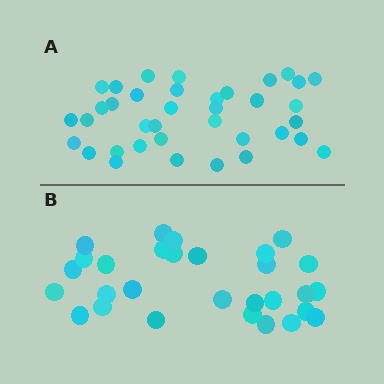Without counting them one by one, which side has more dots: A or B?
Region A (the top region) has more dots.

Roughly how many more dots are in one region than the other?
Region A has roughly 8 or so more dots than region B.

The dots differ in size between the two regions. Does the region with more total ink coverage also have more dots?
No. Region B has more total ink coverage because its dots are larger, but region A actually contains more individual dots. Total area can be misleading — the number of items is what matters here.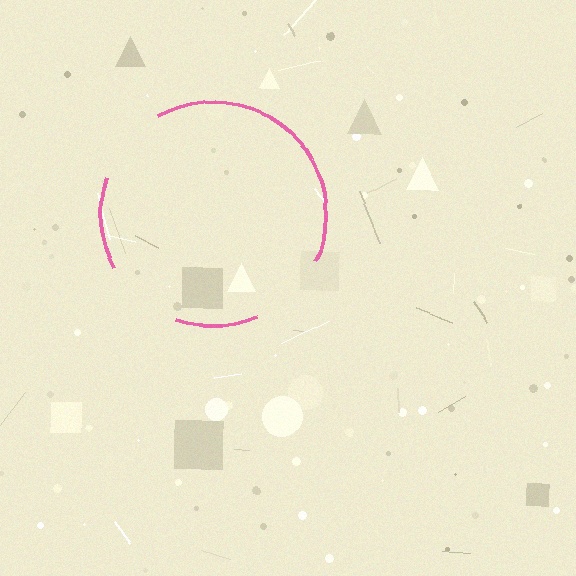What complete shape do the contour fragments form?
The contour fragments form a circle.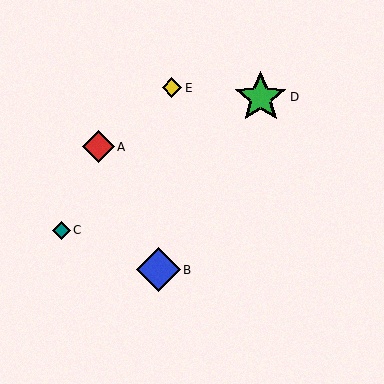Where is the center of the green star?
The center of the green star is at (261, 97).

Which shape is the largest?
The green star (labeled D) is the largest.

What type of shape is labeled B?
Shape B is a blue diamond.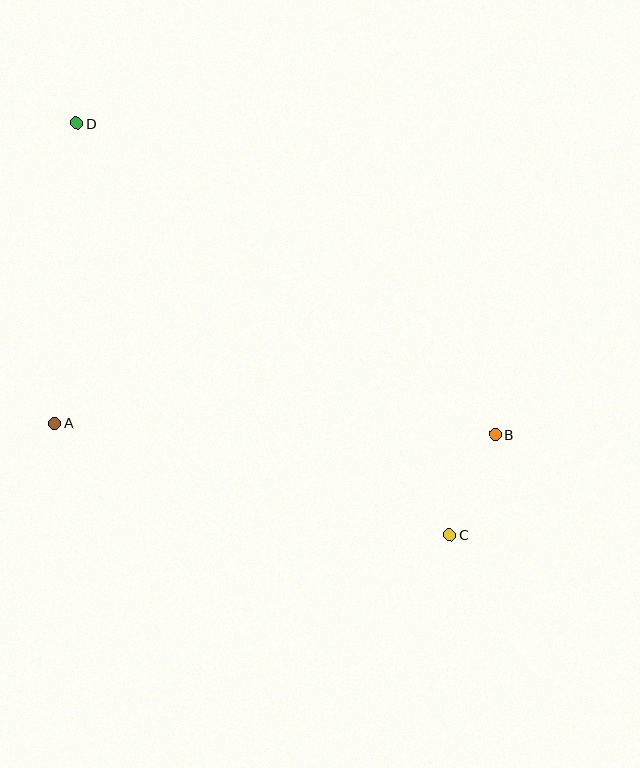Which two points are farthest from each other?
Points C and D are farthest from each other.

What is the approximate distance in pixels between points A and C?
The distance between A and C is approximately 411 pixels.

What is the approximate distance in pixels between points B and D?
The distance between B and D is approximately 522 pixels.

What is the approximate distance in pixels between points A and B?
The distance between A and B is approximately 441 pixels.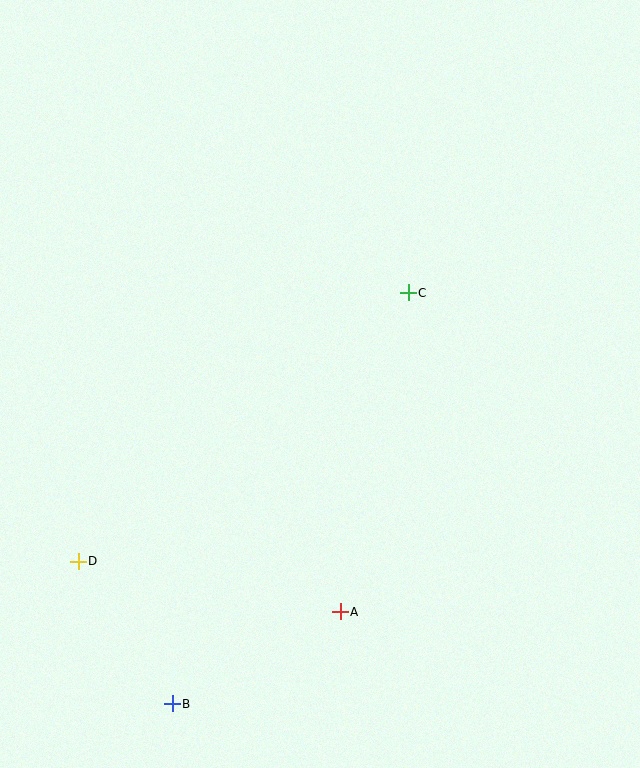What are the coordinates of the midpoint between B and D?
The midpoint between B and D is at (125, 633).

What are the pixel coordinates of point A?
Point A is at (340, 612).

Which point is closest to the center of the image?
Point C at (408, 293) is closest to the center.